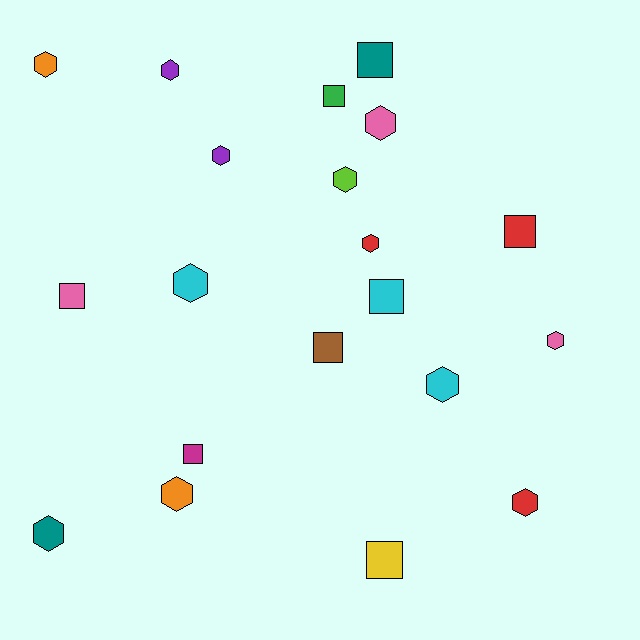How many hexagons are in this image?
There are 12 hexagons.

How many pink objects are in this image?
There are 3 pink objects.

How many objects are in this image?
There are 20 objects.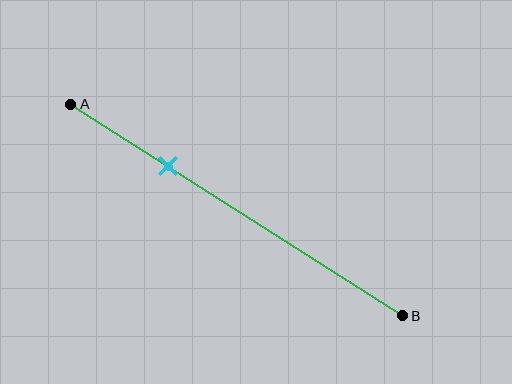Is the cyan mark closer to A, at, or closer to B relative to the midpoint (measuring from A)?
The cyan mark is closer to point A than the midpoint of segment AB.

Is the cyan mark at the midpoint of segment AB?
No, the mark is at about 30% from A, not at the 50% midpoint.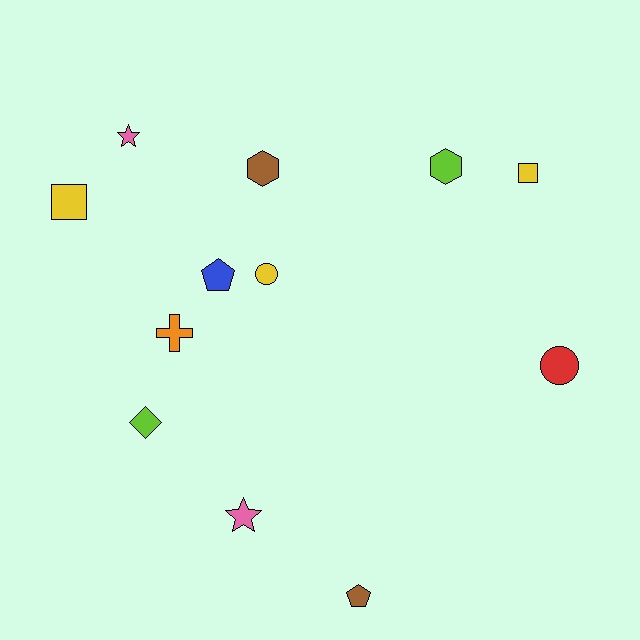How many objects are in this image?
There are 12 objects.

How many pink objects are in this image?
There are 2 pink objects.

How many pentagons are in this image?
There are 2 pentagons.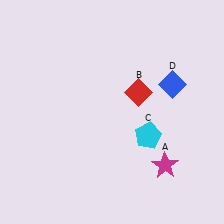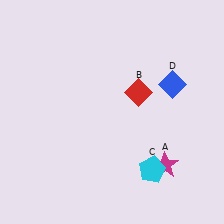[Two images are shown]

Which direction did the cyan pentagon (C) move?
The cyan pentagon (C) moved down.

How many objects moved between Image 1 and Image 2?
1 object moved between the two images.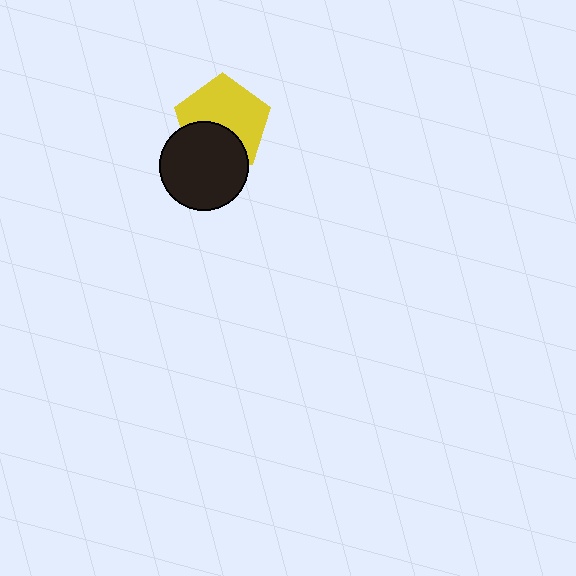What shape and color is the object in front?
The object in front is a black circle.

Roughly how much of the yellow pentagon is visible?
About half of it is visible (roughly 63%).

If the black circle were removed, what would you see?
You would see the complete yellow pentagon.